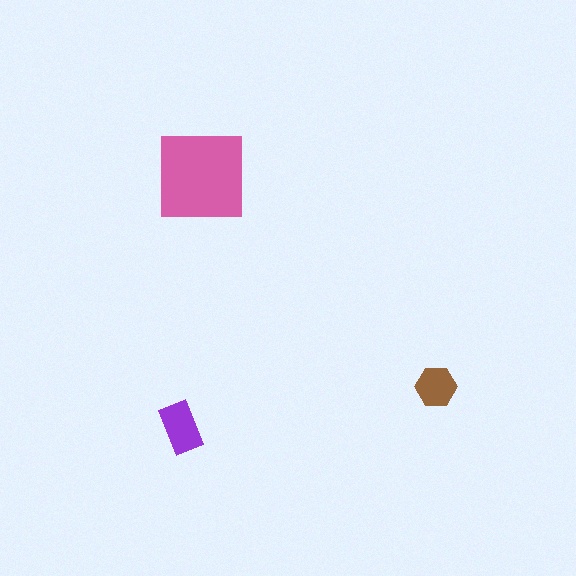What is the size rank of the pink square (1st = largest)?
1st.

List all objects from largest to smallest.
The pink square, the purple rectangle, the brown hexagon.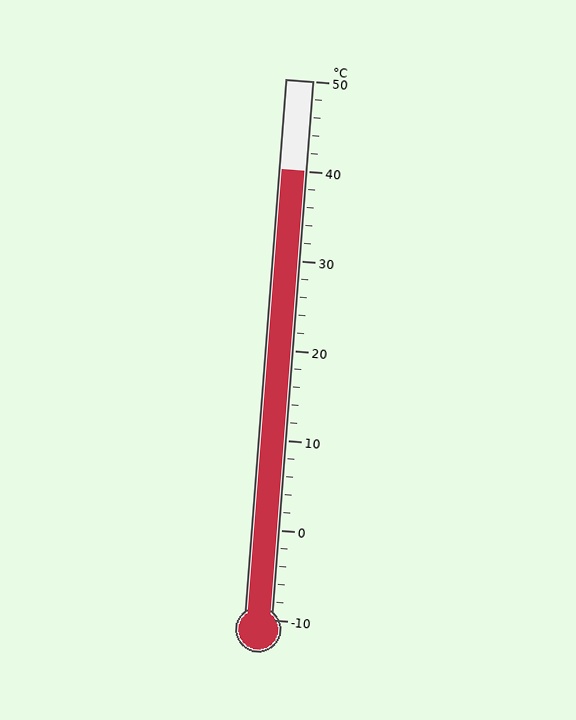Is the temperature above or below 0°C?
The temperature is above 0°C.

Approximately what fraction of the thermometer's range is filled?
The thermometer is filled to approximately 85% of its range.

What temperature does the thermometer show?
The thermometer shows approximately 40°C.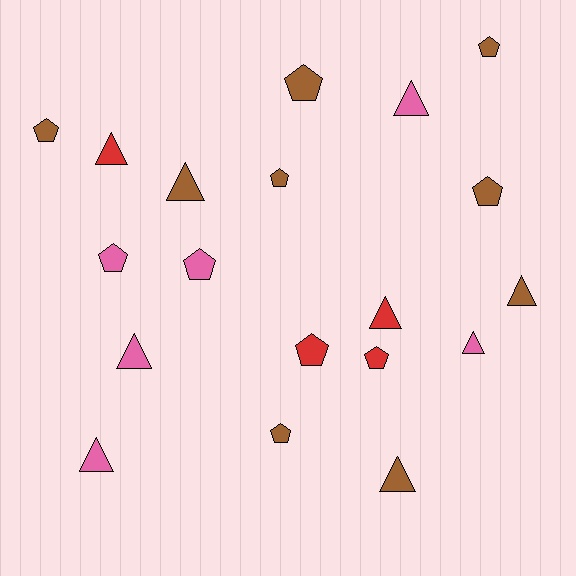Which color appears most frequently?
Brown, with 9 objects.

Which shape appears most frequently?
Pentagon, with 10 objects.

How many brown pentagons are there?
There are 6 brown pentagons.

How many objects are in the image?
There are 19 objects.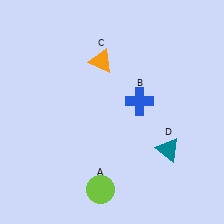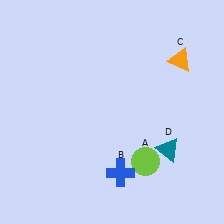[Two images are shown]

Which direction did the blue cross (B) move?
The blue cross (B) moved down.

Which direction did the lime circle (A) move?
The lime circle (A) moved right.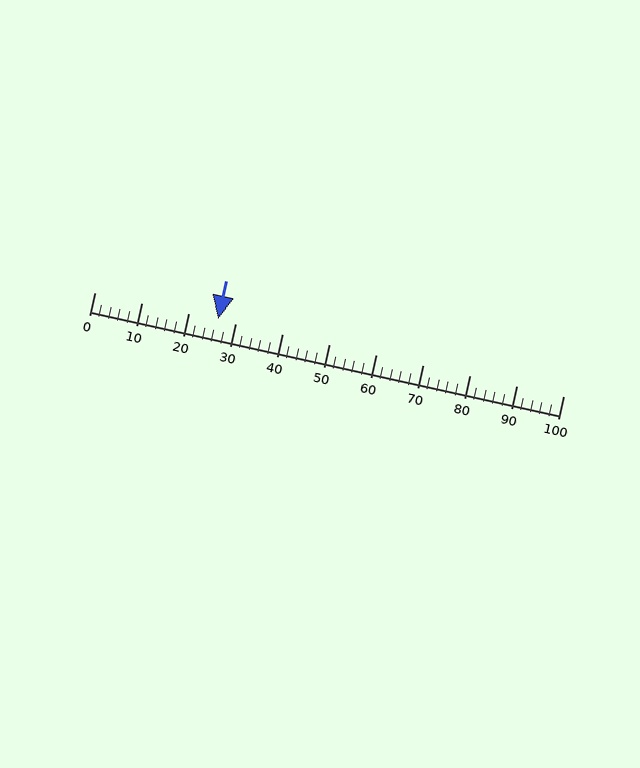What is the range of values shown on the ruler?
The ruler shows values from 0 to 100.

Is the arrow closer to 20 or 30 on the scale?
The arrow is closer to 30.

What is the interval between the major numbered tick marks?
The major tick marks are spaced 10 units apart.